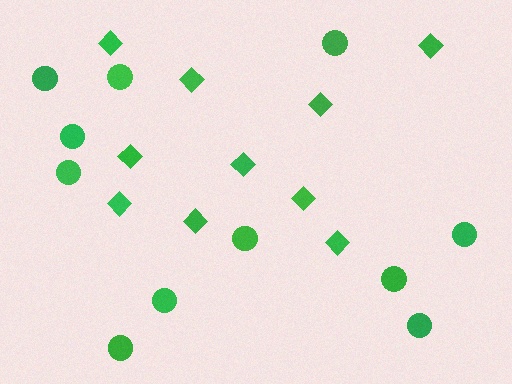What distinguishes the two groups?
There are 2 groups: one group of diamonds (10) and one group of circles (11).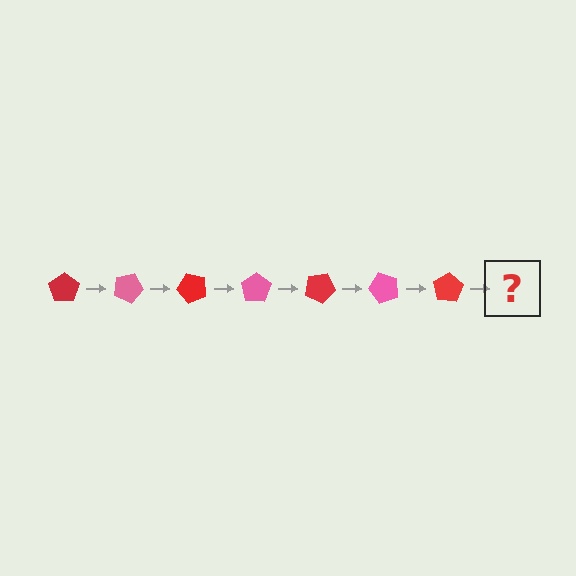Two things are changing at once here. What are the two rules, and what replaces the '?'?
The two rules are that it rotates 25 degrees each step and the color cycles through red and pink. The '?' should be a pink pentagon, rotated 175 degrees from the start.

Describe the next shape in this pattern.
It should be a pink pentagon, rotated 175 degrees from the start.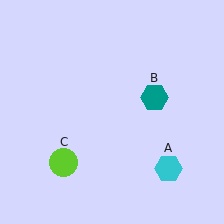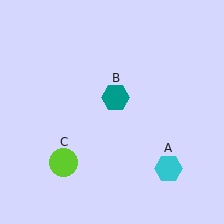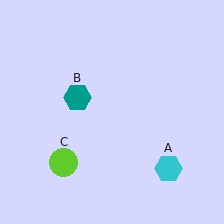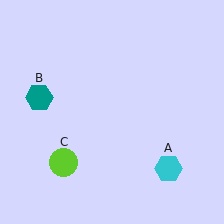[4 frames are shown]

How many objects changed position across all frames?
1 object changed position: teal hexagon (object B).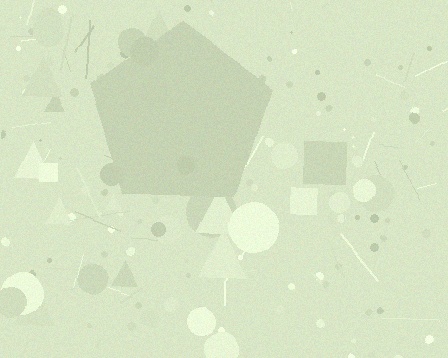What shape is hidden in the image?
A pentagon is hidden in the image.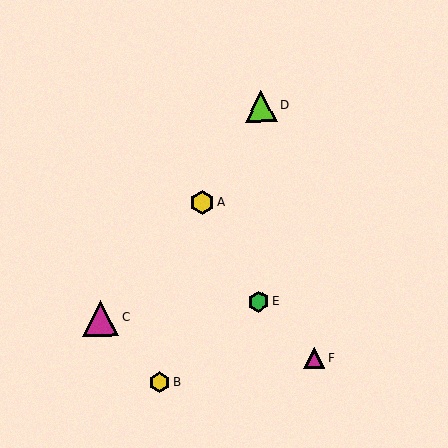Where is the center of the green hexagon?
The center of the green hexagon is at (259, 302).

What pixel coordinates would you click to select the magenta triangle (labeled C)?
Click at (101, 318) to select the magenta triangle C.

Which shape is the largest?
The magenta triangle (labeled C) is the largest.